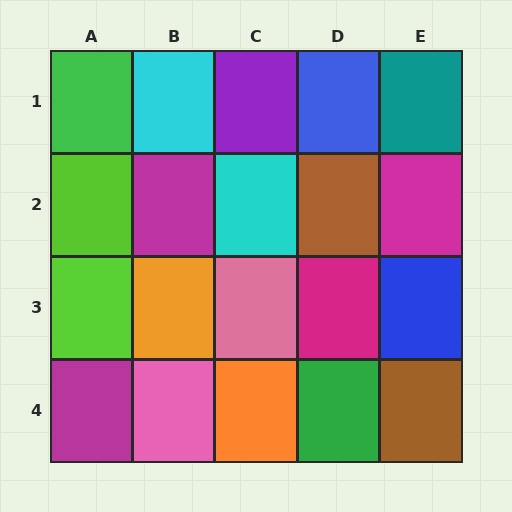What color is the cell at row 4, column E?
Brown.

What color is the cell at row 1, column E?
Teal.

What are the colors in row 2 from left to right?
Lime, magenta, cyan, brown, magenta.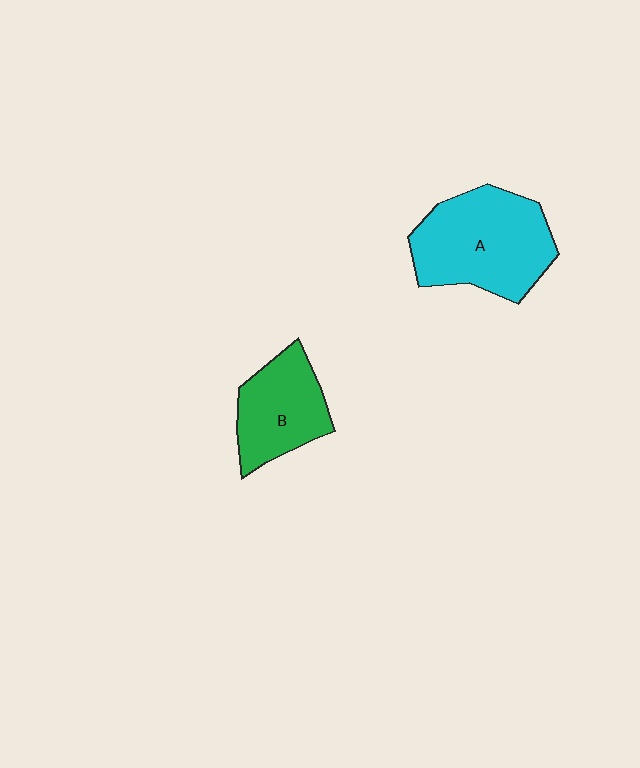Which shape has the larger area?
Shape A (cyan).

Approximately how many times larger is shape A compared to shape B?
Approximately 1.5 times.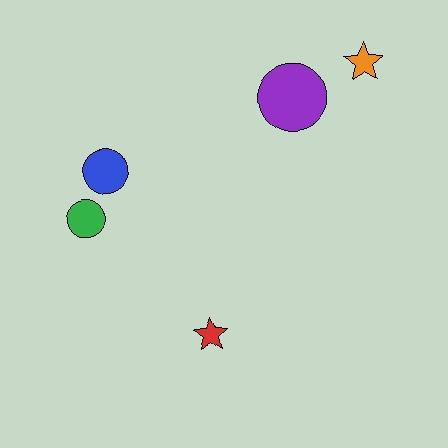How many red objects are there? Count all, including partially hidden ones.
There is 1 red object.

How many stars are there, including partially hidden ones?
There are 2 stars.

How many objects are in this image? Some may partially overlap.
There are 5 objects.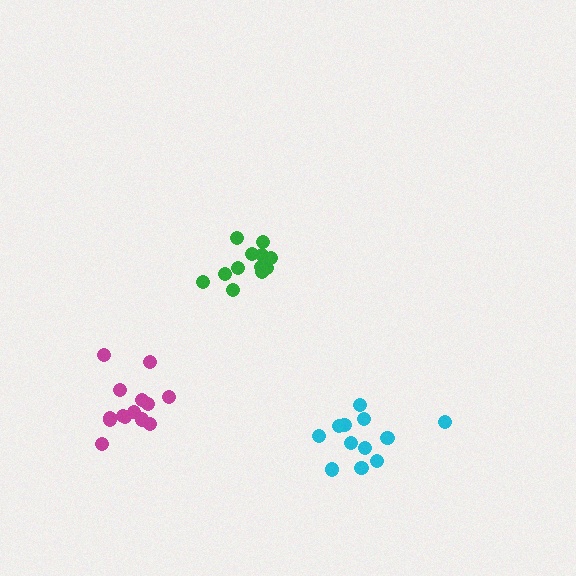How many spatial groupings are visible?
There are 3 spatial groupings.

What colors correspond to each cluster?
The clusters are colored: cyan, green, magenta.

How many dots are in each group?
Group 1: 12 dots, Group 2: 12 dots, Group 3: 14 dots (38 total).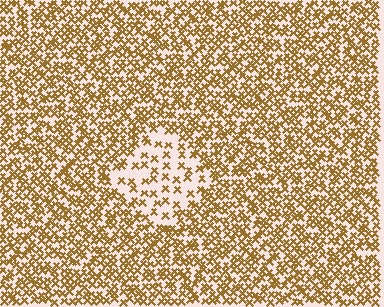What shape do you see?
I see a diamond.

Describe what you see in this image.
The image contains small brown elements arranged at two different densities. A diamond-shaped region is visible where the elements are less densely packed than the surrounding area.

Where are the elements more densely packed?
The elements are more densely packed outside the diamond boundary.